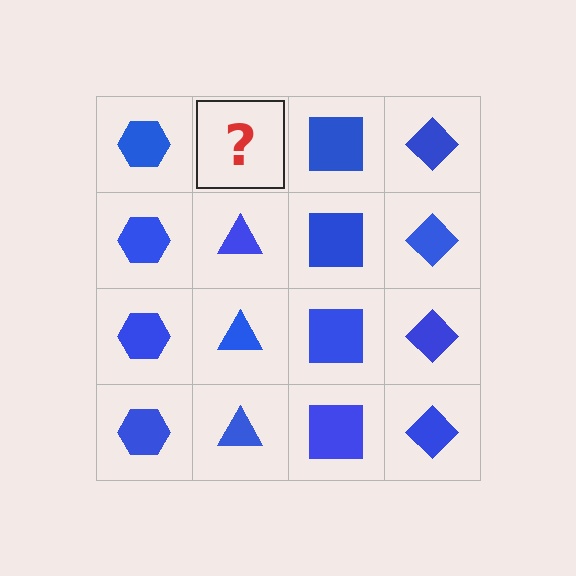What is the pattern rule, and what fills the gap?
The rule is that each column has a consistent shape. The gap should be filled with a blue triangle.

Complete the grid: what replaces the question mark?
The question mark should be replaced with a blue triangle.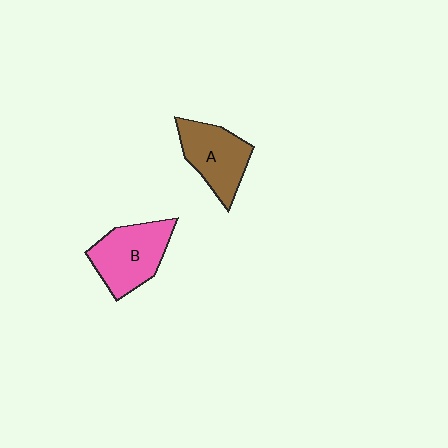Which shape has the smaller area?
Shape A (brown).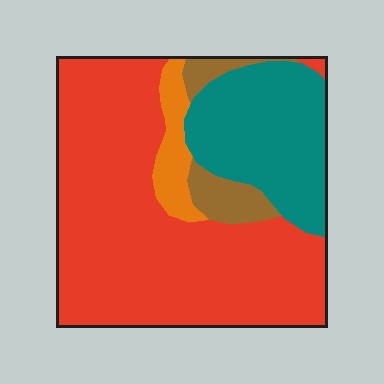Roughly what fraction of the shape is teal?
Teal covers roughly 25% of the shape.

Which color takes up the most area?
Red, at roughly 65%.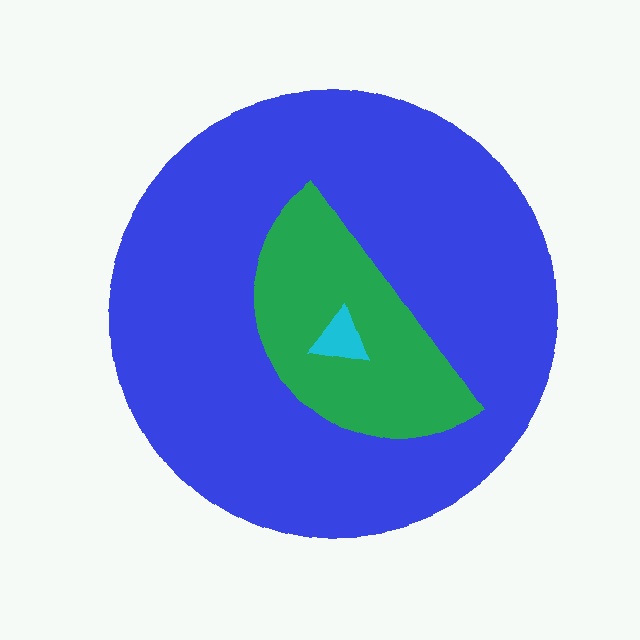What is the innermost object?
The cyan triangle.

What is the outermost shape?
The blue circle.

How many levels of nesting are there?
3.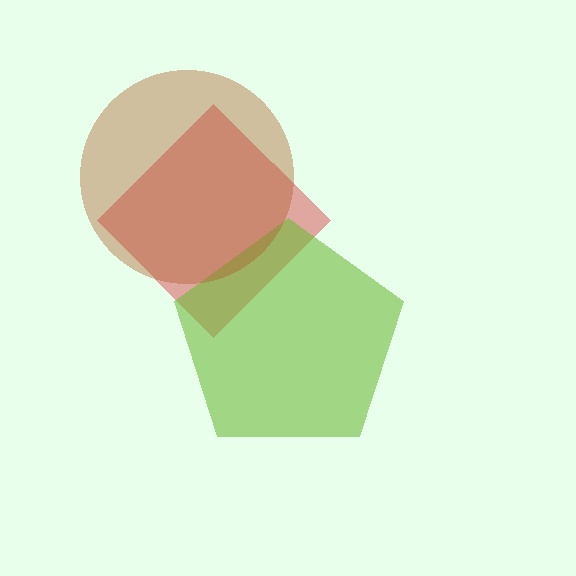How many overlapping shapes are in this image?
There are 3 overlapping shapes in the image.